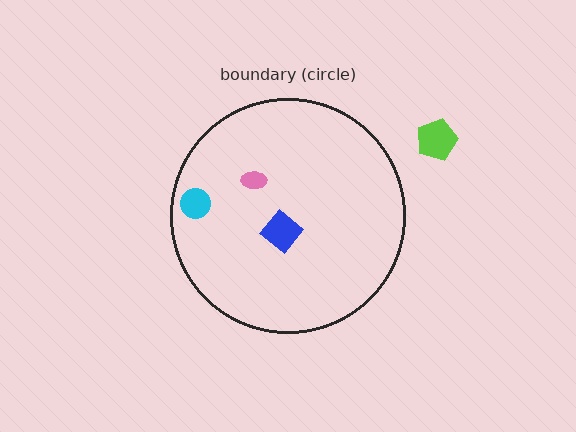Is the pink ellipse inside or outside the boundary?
Inside.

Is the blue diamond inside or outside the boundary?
Inside.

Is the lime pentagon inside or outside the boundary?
Outside.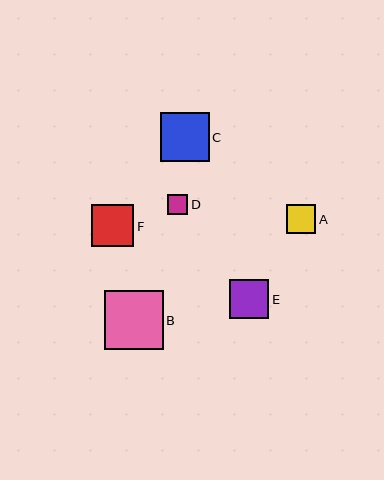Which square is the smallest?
Square D is the smallest with a size of approximately 20 pixels.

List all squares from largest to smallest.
From largest to smallest: B, C, F, E, A, D.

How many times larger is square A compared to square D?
Square A is approximately 1.4 times the size of square D.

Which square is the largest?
Square B is the largest with a size of approximately 59 pixels.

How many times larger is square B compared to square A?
Square B is approximately 2.0 times the size of square A.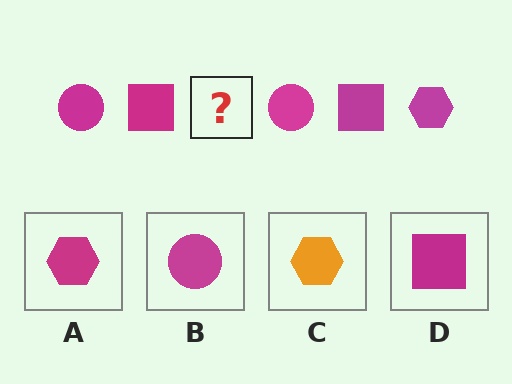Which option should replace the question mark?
Option A.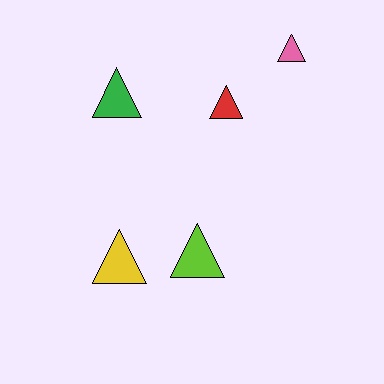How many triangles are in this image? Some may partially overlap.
There are 5 triangles.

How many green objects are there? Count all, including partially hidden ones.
There is 1 green object.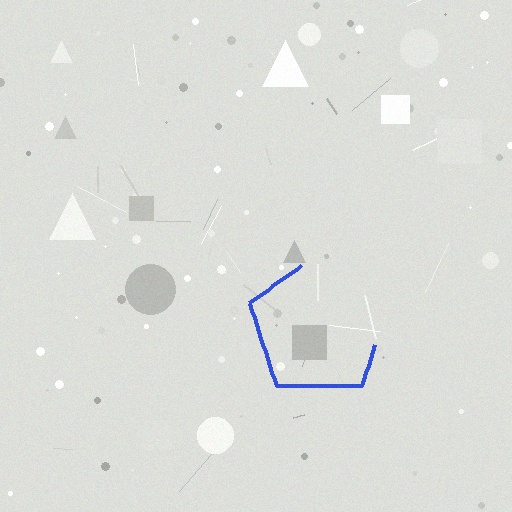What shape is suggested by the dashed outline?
The dashed outline suggests a pentagon.